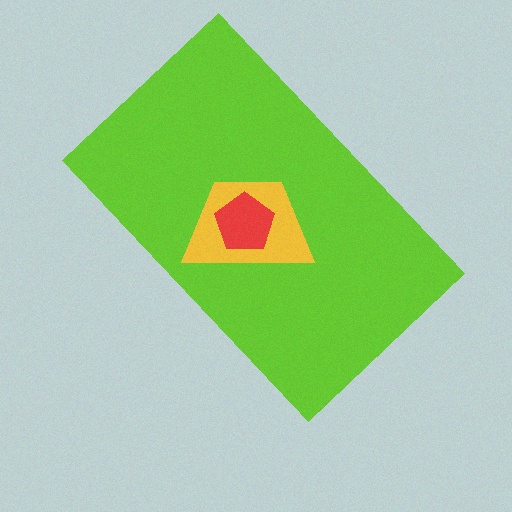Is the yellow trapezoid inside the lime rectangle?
Yes.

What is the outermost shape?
The lime rectangle.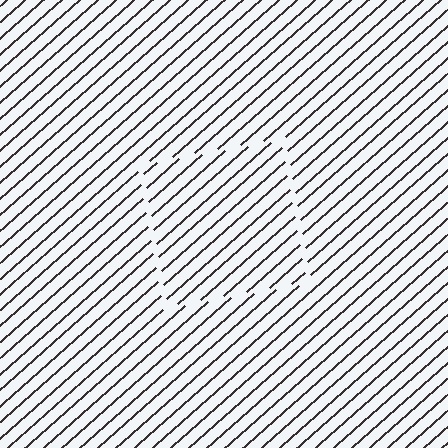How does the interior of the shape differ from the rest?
The interior of the shape contains the same grating, shifted by half a period — the contour is defined by the phase discontinuity where line-ends from the inner and outer gratings abut.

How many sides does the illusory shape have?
4 sides — the line-ends trace a square.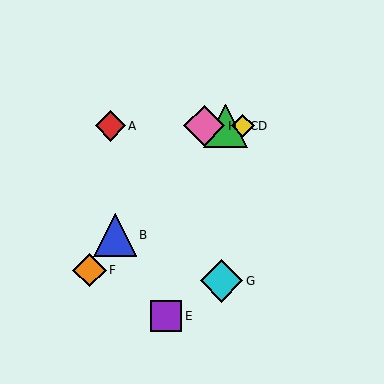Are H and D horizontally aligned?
Yes, both are at y≈126.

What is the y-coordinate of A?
Object A is at y≈126.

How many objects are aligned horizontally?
4 objects (A, C, D, H) are aligned horizontally.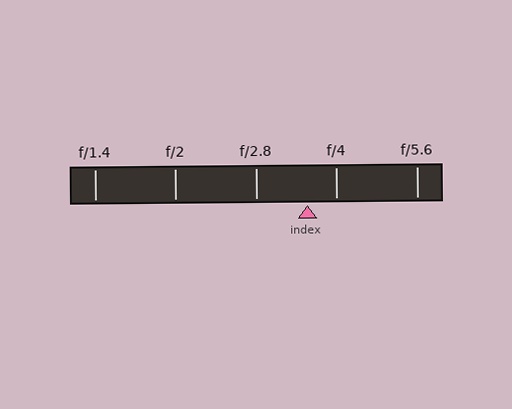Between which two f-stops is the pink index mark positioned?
The index mark is between f/2.8 and f/4.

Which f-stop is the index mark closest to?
The index mark is closest to f/4.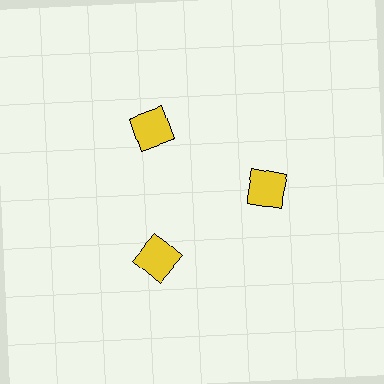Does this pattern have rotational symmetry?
Yes, this pattern has 3-fold rotational symmetry. It looks the same after rotating 120 degrees around the center.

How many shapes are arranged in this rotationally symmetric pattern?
There are 3 shapes, arranged in 3 groups of 1.